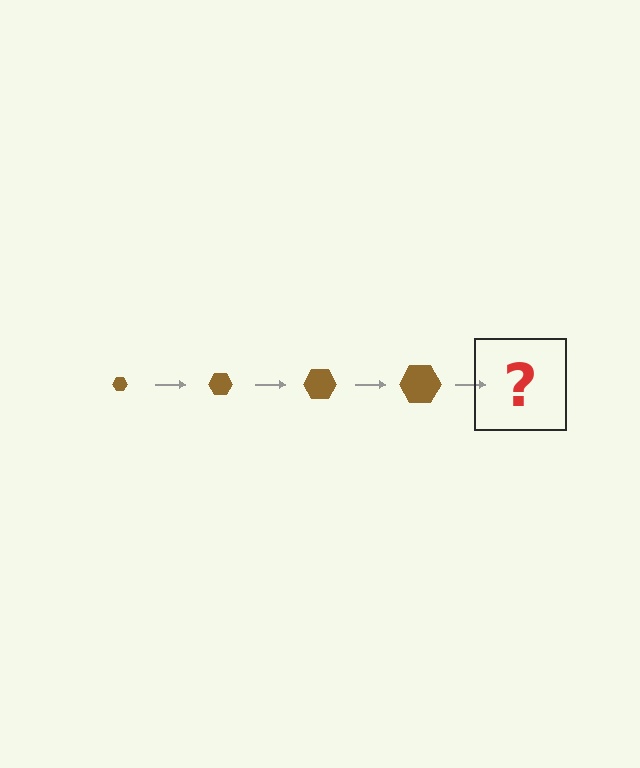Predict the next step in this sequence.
The next step is a brown hexagon, larger than the previous one.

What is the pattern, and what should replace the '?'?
The pattern is that the hexagon gets progressively larger each step. The '?' should be a brown hexagon, larger than the previous one.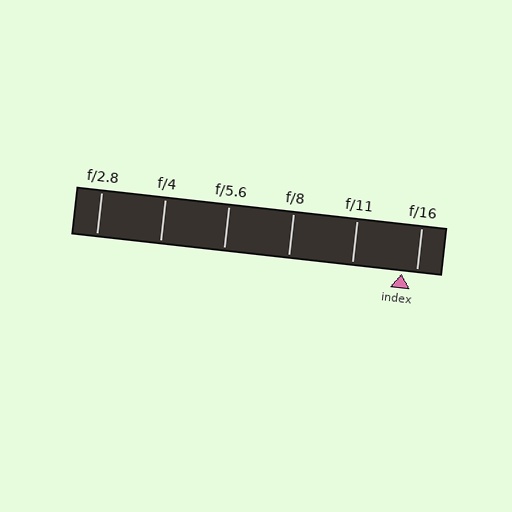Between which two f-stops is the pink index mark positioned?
The index mark is between f/11 and f/16.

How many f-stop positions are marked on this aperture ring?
There are 6 f-stop positions marked.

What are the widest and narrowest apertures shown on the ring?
The widest aperture shown is f/2.8 and the narrowest is f/16.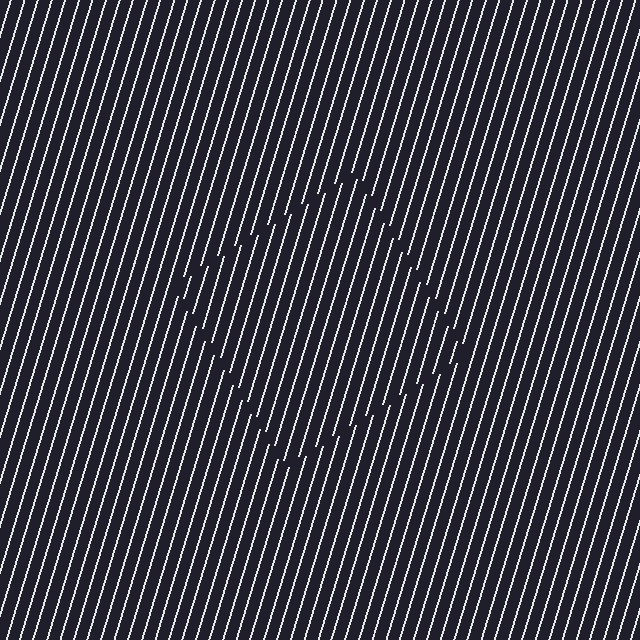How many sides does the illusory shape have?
4 sides — the line-ends trace a square.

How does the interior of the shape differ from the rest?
The interior of the shape contains the same grating, shifted by half a period — the contour is defined by the phase discontinuity where line-ends from the inner and outer gratings abut.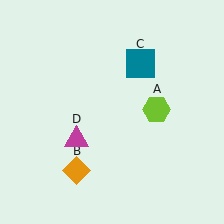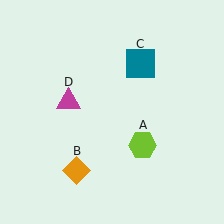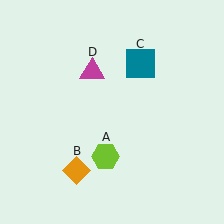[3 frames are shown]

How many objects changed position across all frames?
2 objects changed position: lime hexagon (object A), magenta triangle (object D).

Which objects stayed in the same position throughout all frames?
Orange diamond (object B) and teal square (object C) remained stationary.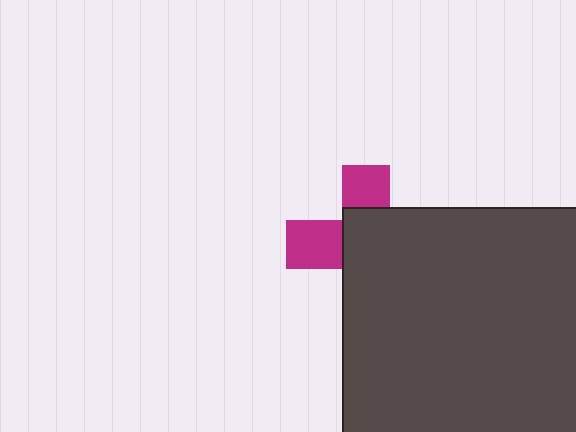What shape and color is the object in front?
The object in front is a dark gray square.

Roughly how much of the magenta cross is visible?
A small part of it is visible (roughly 37%).